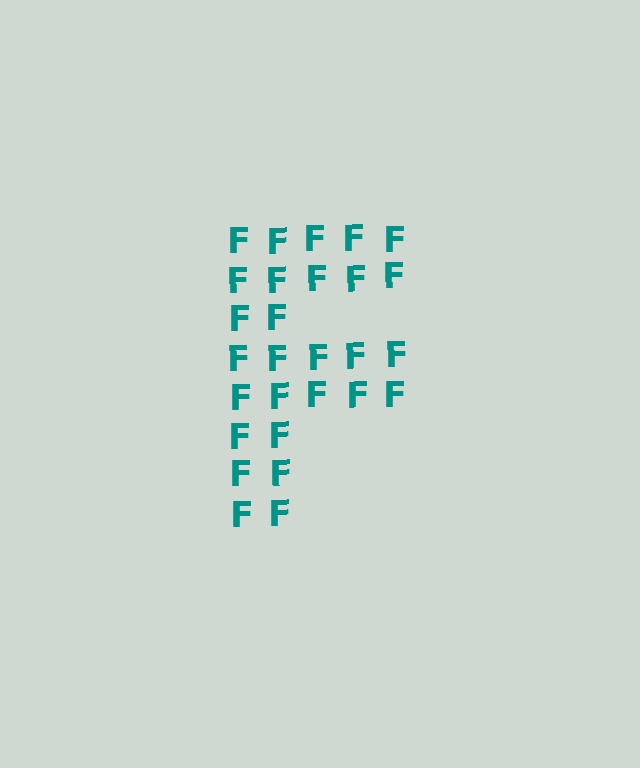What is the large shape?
The large shape is the letter F.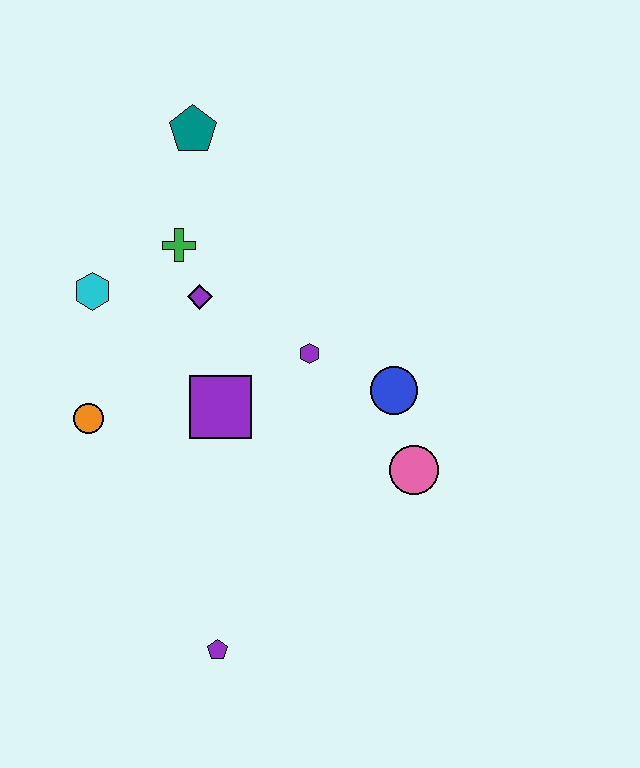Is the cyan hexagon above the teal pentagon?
No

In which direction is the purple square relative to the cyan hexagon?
The purple square is to the right of the cyan hexagon.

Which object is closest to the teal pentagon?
The green cross is closest to the teal pentagon.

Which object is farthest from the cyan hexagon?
The purple pentagon is farthest from the cyan hexagon.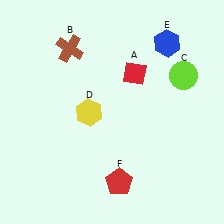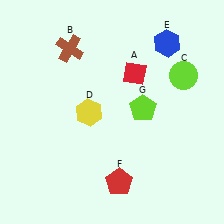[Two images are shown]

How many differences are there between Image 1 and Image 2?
There is 1 difference between the two images.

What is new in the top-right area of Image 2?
A lime pentagon (G) was added in the top-right area of Image 2.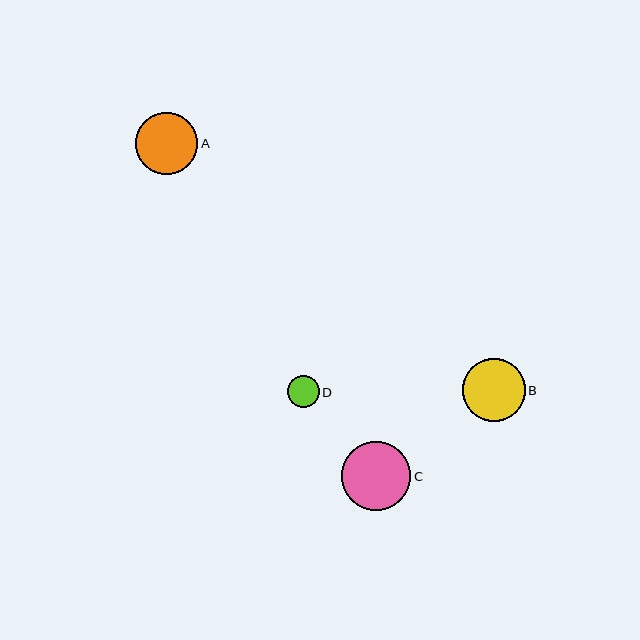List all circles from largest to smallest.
From largest to smallest: C, A, B, D.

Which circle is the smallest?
Circle D is the smallest with a size of approximately 32 pixels.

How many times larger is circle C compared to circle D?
Circle C is approximately 2.2 times the size of circle D.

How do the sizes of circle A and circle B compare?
Circle A and circle B are approximately the same size.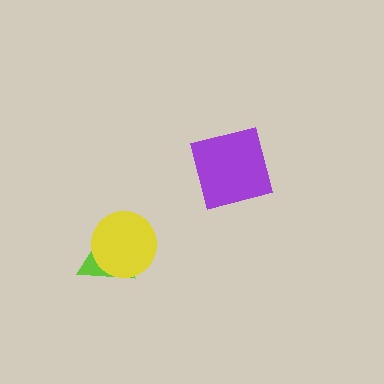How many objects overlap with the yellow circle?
1 object overlaps with the yellow circle.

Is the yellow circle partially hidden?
No, no other shape covers it.